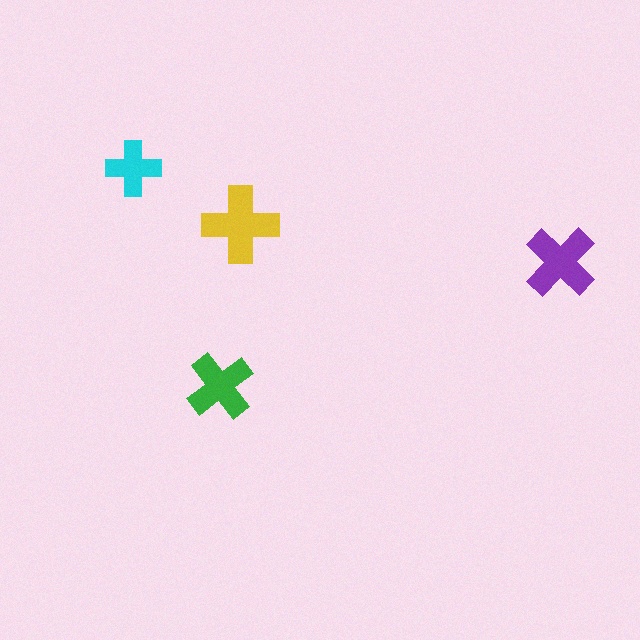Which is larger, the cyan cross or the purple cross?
The purple one.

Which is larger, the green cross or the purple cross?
The purple one.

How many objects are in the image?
There are 4 objects in the image.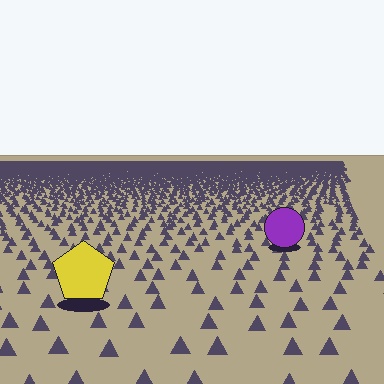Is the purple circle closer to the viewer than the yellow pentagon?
No. The yellow pentagon is closer — you can tell from the texture gradient: the ground texture is coarser near it.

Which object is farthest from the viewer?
The purple circle is farthest from the viewer. It appears smaller and the ground texture around it is denser.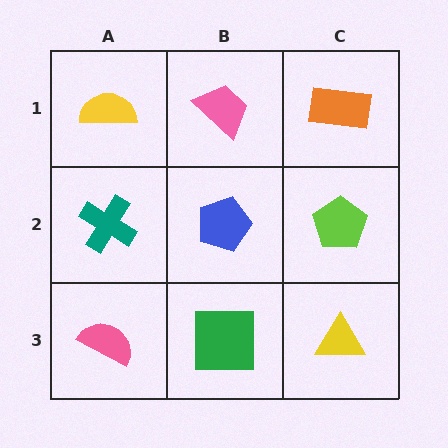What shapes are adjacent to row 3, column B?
A blue pentagon (row 2, column B), a pink semicircle (row 3, column A), a yellow triangle (row 3, column C).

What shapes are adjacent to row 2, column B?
A pink trapezoid (row 1, column B), a green square (row 3, column B), a teal cross (row 2, column A), a lime pentagon (row 2, column C).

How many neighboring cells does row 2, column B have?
4.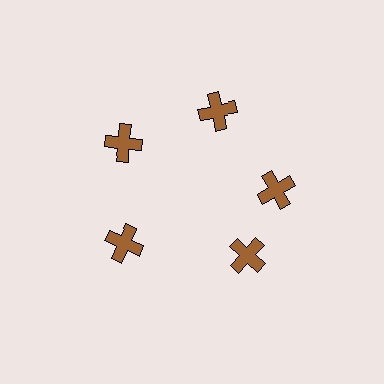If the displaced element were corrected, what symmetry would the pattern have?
It would have 5-fold rotational symmetry — the pattern would map onto itself every 72 degrees.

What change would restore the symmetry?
The symmetry would be restored by rotating it back into even spacing with its neighbors so that all 5 crosses sit at equal angles and equal distance from the center.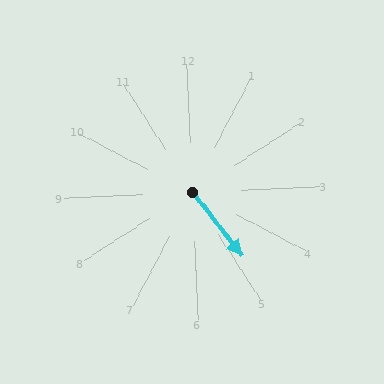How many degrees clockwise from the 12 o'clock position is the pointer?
Approximately 145 degrees.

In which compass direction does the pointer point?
Southeast.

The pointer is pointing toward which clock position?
Roughly 5 o'clock.